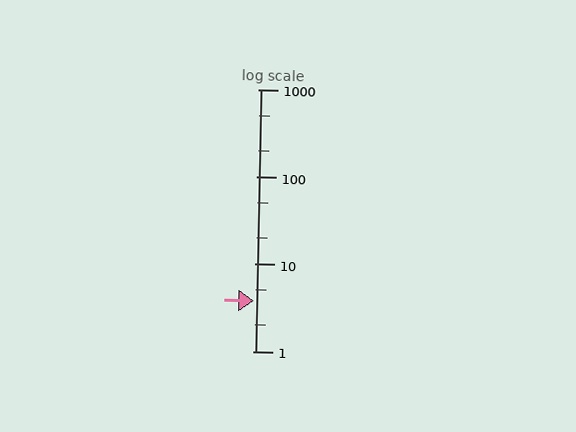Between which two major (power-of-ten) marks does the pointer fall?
The pointer is between 1 and 10.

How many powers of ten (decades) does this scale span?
The scale spans 3 decades, from 1 to 1000.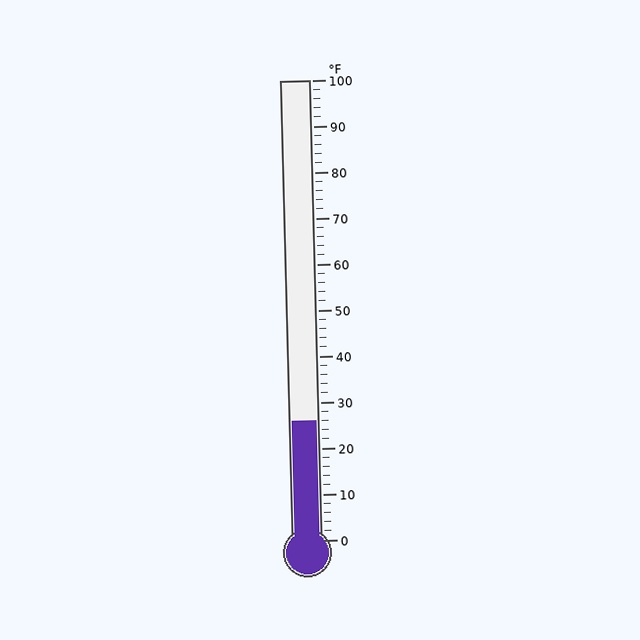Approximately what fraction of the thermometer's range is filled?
The thermometer is filled to approximately 25% of its range.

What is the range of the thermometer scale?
The thermometer scale ranges from 0°F to 100°F.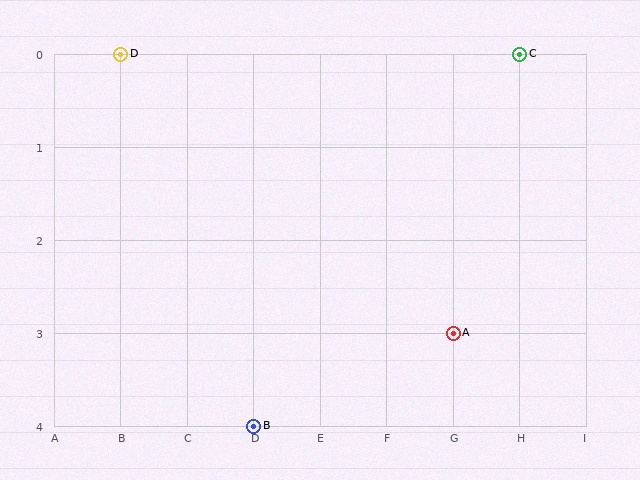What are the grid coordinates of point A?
Point A is at grid coordinates (G, 3).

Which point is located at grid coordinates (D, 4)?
Point B is at (D, 4).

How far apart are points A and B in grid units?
Points A and B are 3 columns and 1 row apart (about 3.2 grid units diagonally).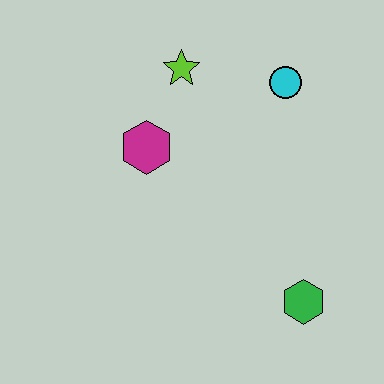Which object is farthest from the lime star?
The green hexagon is farthest from the lime star.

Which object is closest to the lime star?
The magenta hexagon is closest to the lime star.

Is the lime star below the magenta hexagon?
No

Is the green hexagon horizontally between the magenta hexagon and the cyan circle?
No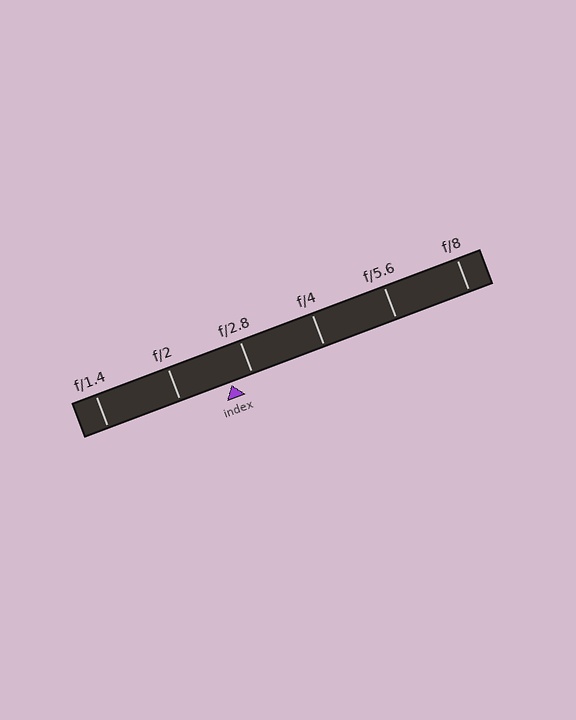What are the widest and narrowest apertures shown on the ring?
The widest aperture shown is f/1.4 and the narrowest is f/8.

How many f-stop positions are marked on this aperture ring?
There are 6 f-stop positions marked.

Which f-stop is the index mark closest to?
The index mark is closest to f/2.8.